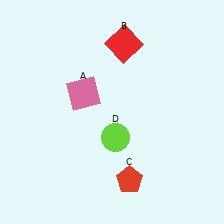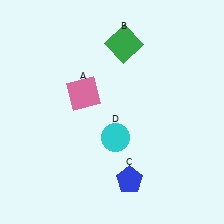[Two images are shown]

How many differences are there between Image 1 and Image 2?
There are 3 differences between the two images.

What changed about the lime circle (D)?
In Image 1, D is lime. In Image 2, it changed to cyan.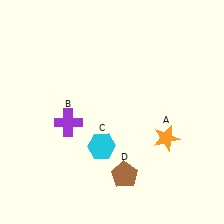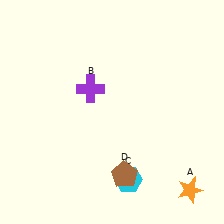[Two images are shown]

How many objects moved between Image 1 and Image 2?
3 objects moved between the two images.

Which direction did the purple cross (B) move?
The purple cross (B) moved up.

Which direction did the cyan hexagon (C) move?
The cyan hexagon (C) moved down.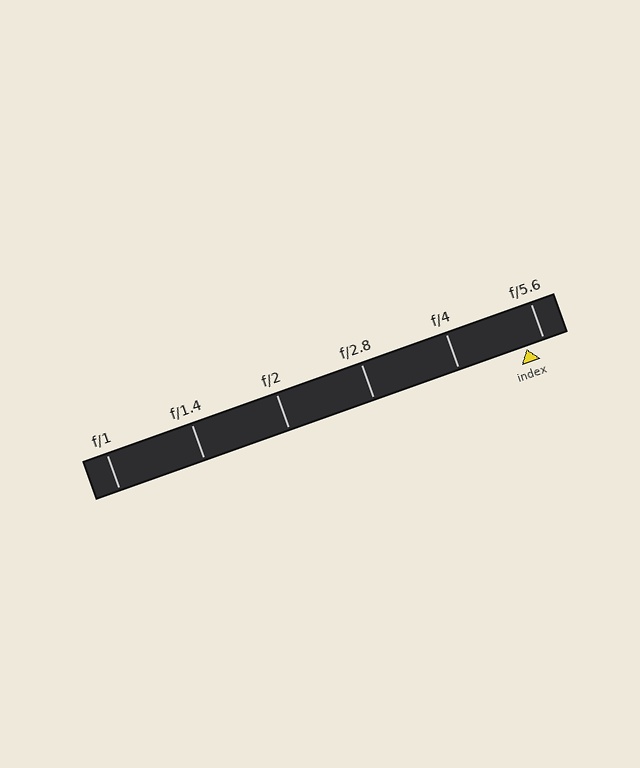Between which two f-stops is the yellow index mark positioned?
The index mark is between f/4 and f/5.6.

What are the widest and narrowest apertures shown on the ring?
The widest aperture shown is f/1 and the narrowest is f/5.6.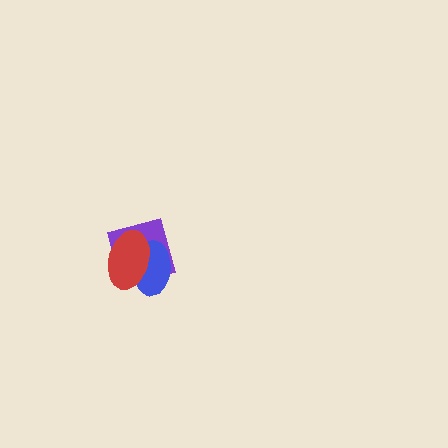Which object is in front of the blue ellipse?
The red ellipse is in front of the blue ellipse.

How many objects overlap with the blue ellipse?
2 objects overlap with the blue ellipse.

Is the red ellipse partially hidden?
No, no other shape covers it.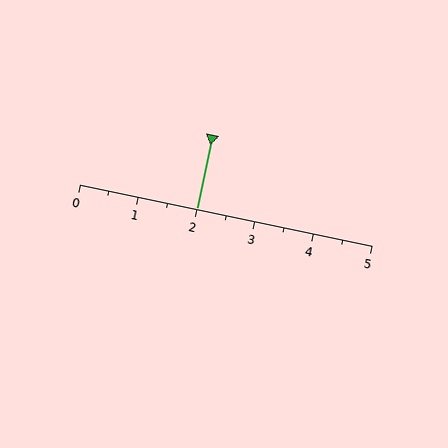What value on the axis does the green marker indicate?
The marker indicates approximately 2.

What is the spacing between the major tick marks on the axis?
The major ticks are spaced 1 apart.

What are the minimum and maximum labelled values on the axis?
The axis runs from 0 to 5.